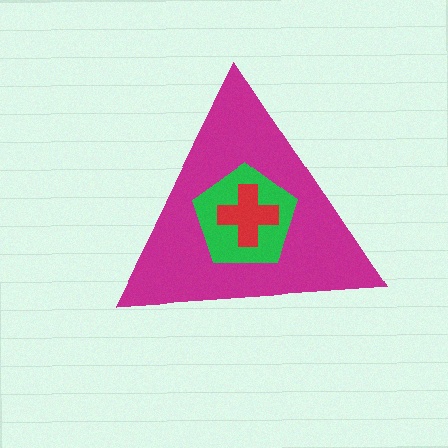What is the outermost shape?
The magenta triangle.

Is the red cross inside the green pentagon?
Yes.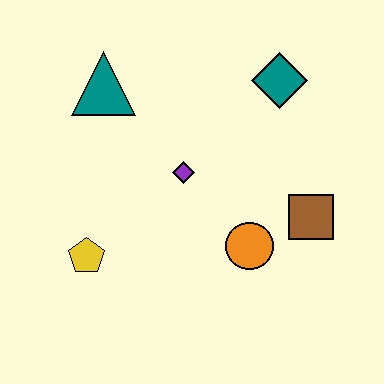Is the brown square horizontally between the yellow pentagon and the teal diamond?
No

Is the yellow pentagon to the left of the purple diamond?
Yes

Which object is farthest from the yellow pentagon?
The teal diamond is farthest from the yellow pentagon.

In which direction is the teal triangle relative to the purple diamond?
The teal triangle is above the purple diamond.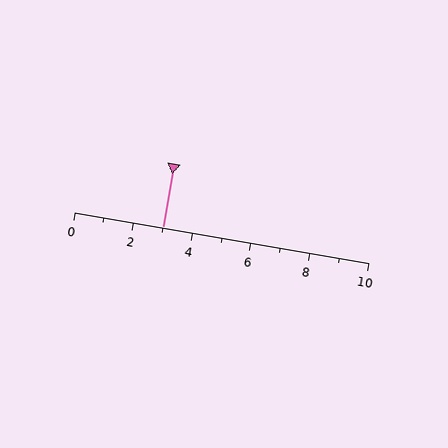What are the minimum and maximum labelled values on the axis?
The axis runs from 0 to 10.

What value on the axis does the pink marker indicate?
The marker indicates approximately 3.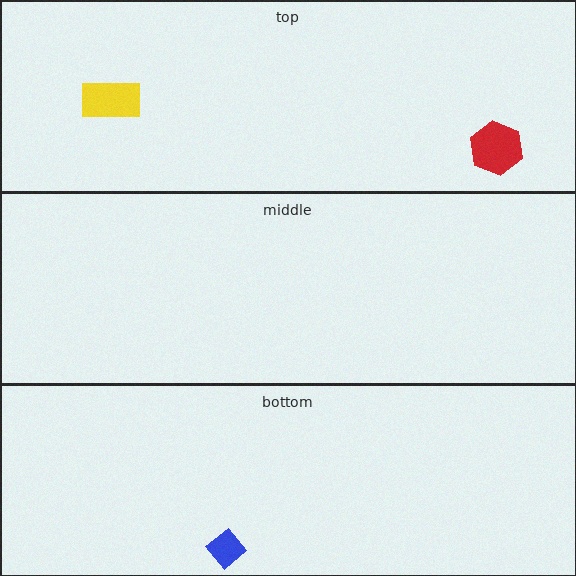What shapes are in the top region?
The yellow rectangle, the red hexagon.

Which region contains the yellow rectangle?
The top region.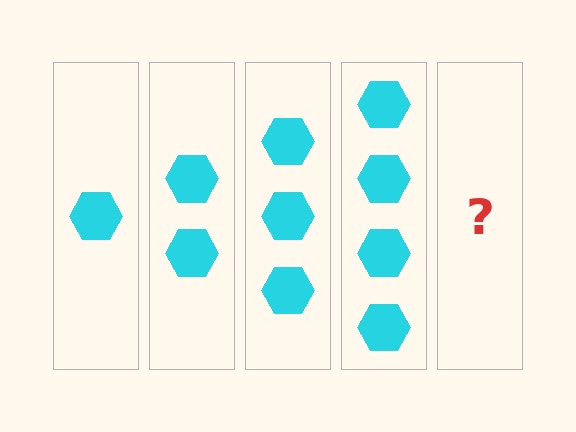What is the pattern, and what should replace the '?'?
The pattern is that each step adds one more hexagon. The '?' should be 5 hexagons.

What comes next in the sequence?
The next element should be 5 hexagons.